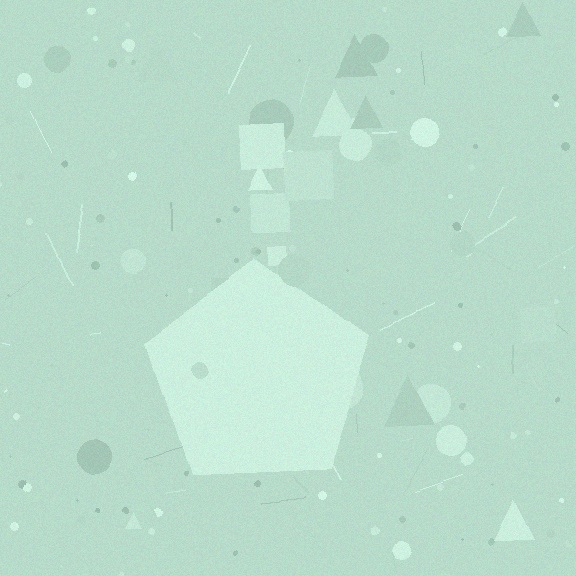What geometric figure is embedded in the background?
A pentagon is embedded in the background.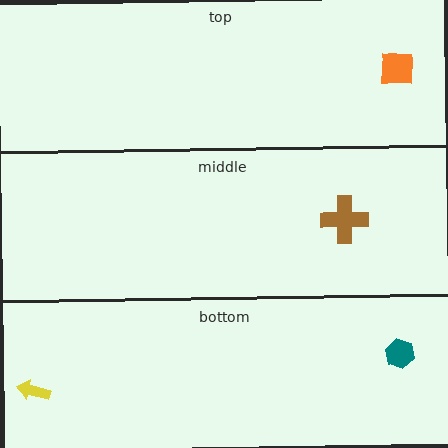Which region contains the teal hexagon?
The bottom region.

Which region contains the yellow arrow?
The bottom region.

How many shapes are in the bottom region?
2.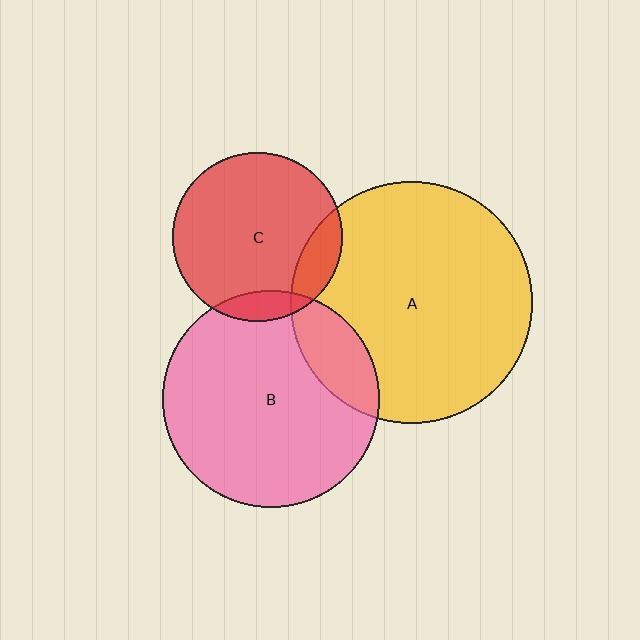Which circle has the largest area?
Circle A (yellow).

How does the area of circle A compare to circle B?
Approximately 1.3 times.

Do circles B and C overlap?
Yes.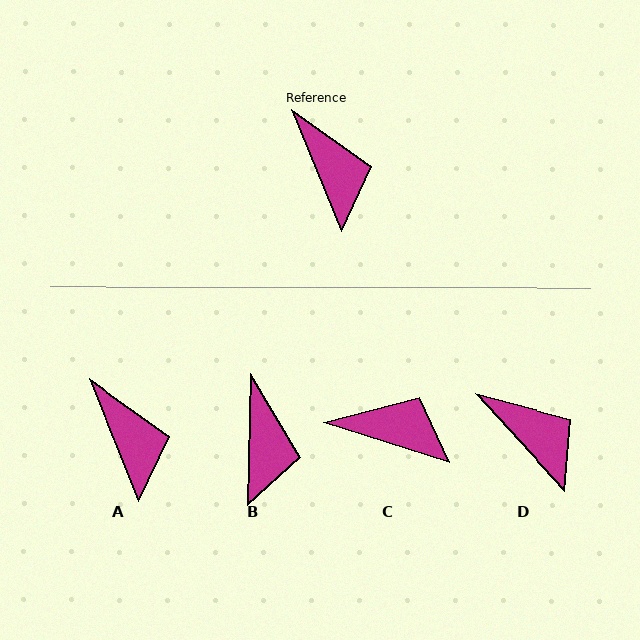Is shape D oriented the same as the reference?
No, it is off by about 21 degrees.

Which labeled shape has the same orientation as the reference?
A.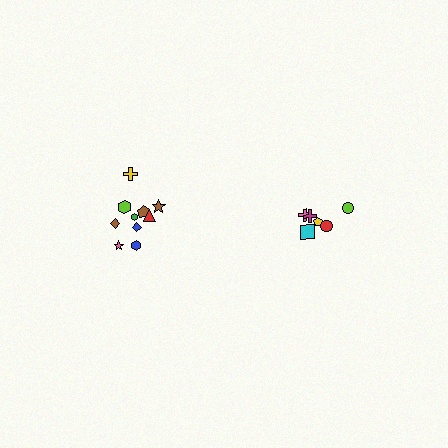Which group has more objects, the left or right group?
The left group.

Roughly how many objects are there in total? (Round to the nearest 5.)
Roughly 15 objects in total.